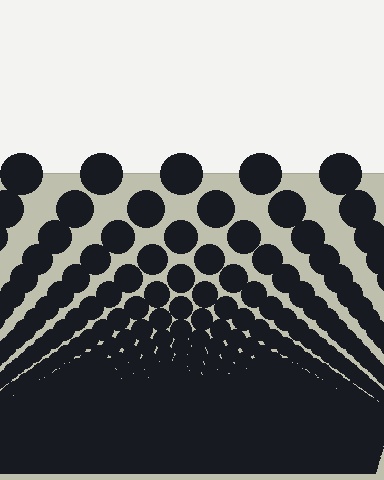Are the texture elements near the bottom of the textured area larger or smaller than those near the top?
Smaller. The gradient is inverted — elements near the bottom are smaller and denser.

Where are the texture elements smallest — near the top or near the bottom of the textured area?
Near the bottom.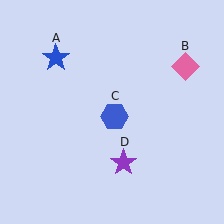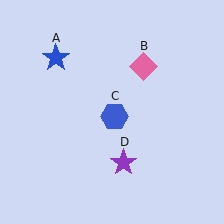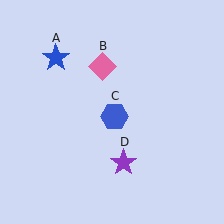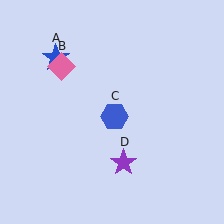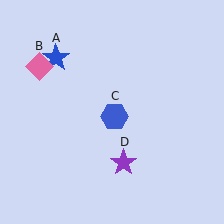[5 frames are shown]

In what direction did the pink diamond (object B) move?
The pink diamond (object B) moved left.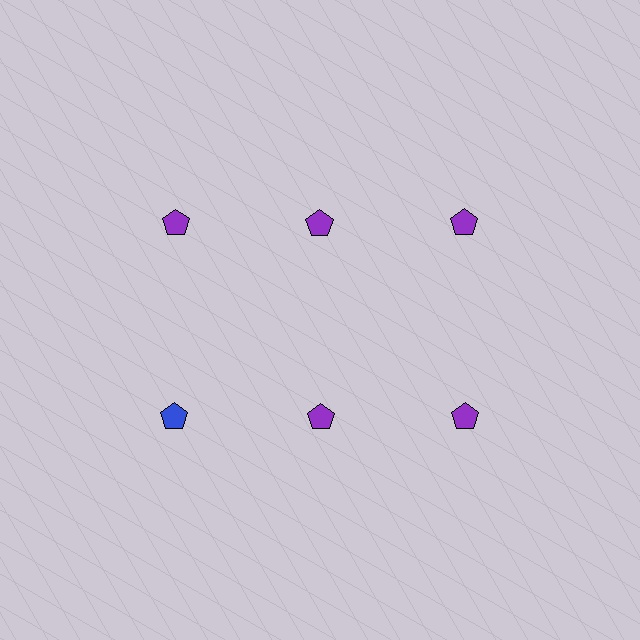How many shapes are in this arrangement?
There are 6 shapes arranged in a grid pattern.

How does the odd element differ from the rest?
It has a different color: blue instead of purple.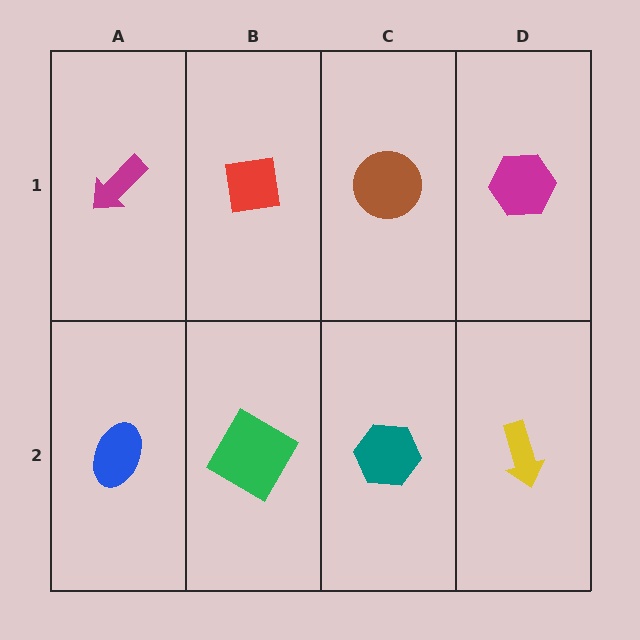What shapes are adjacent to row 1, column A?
A blue ellipse (row 2, column A), a red square (row 1, column B).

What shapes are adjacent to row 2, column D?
A magenta hexagon (row 1, column D), a teal hexagon (row 2, column C).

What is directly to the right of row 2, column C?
A yellow arrow.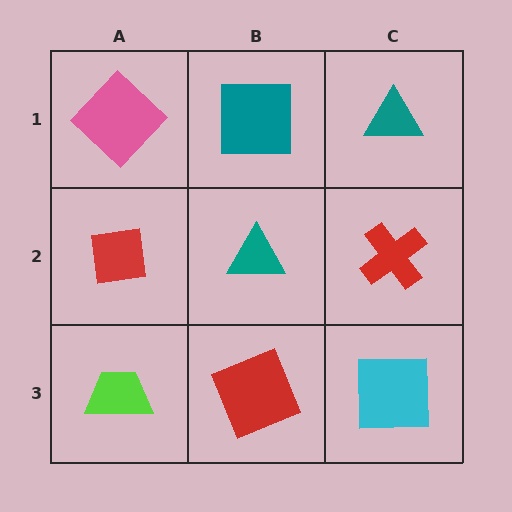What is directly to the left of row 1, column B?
A pink diamond.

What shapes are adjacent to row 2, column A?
A pink diamond (row 1, column A), a lime trapezoid (row 3, column A), a teal triangle (row 2, column B).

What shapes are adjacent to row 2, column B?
A teal square (row 1, column B), a red square (row 3, column B), a red square (row 2, column A), a red cross (row 2, column C).